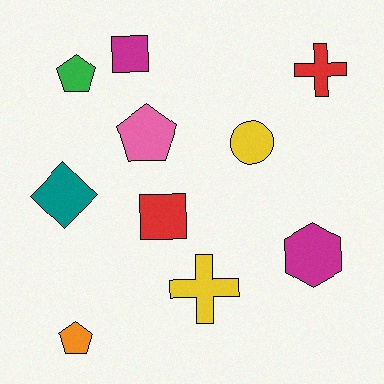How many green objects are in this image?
There is 1 green object.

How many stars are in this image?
There are no stars.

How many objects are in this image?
There are 10 objects.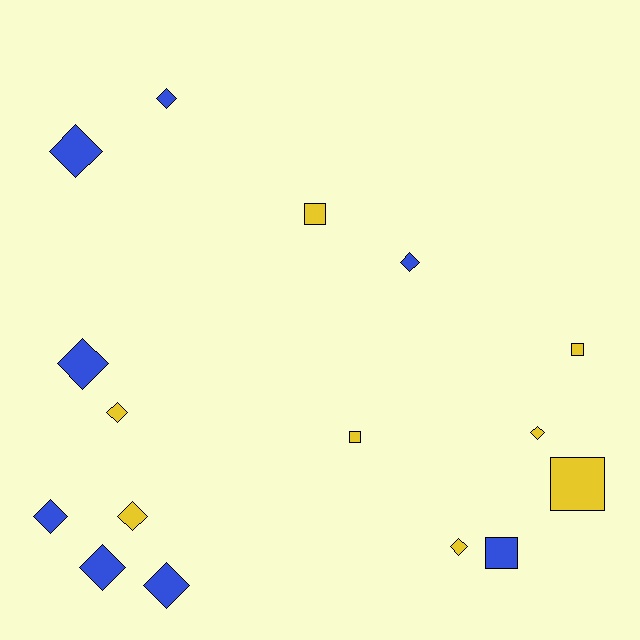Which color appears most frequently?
Yellow, with 8 objects.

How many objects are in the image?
There are 16 objects.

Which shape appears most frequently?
Diamond, with 11 objects.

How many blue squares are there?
There is 1 blue square.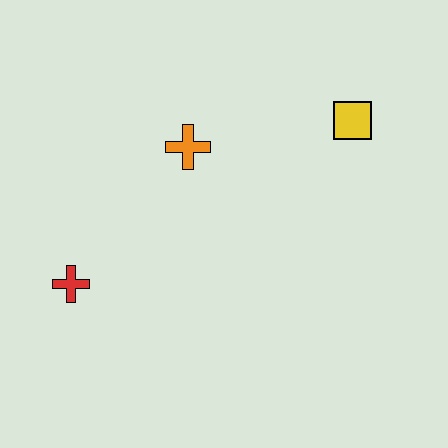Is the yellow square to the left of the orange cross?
No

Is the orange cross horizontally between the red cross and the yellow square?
Yes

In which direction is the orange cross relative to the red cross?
The orange cross is above the red cross.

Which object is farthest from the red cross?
The yellow square is farthest from the red cross.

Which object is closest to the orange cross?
The yellow square is closest to the orange cross.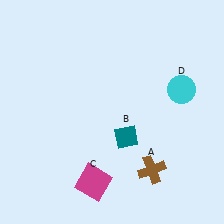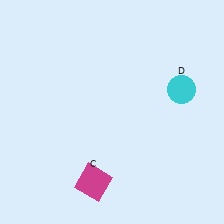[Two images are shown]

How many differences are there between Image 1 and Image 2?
There are 2 differences between the two images.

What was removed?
The teal diamond (B), the brown cross (A) were removed in Image 2.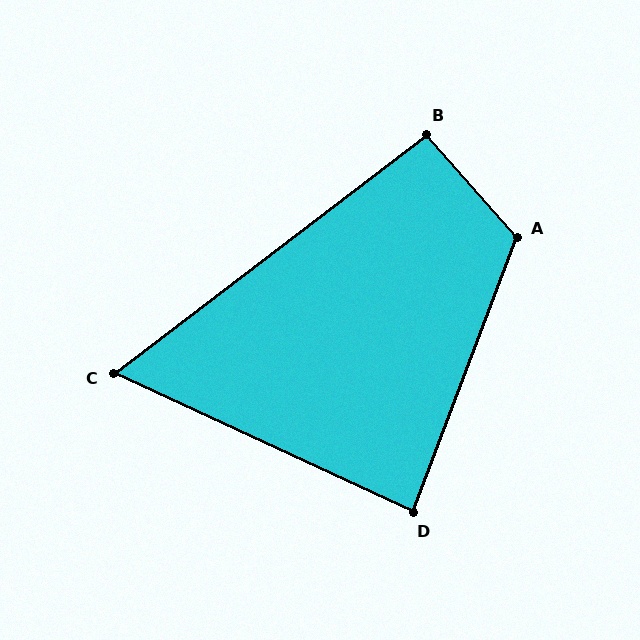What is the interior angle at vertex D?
Approximately 86 degrees (approximately right).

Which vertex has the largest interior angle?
A, at approximately 118 degrees.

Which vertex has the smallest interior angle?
C, at approximately 62 degrees.